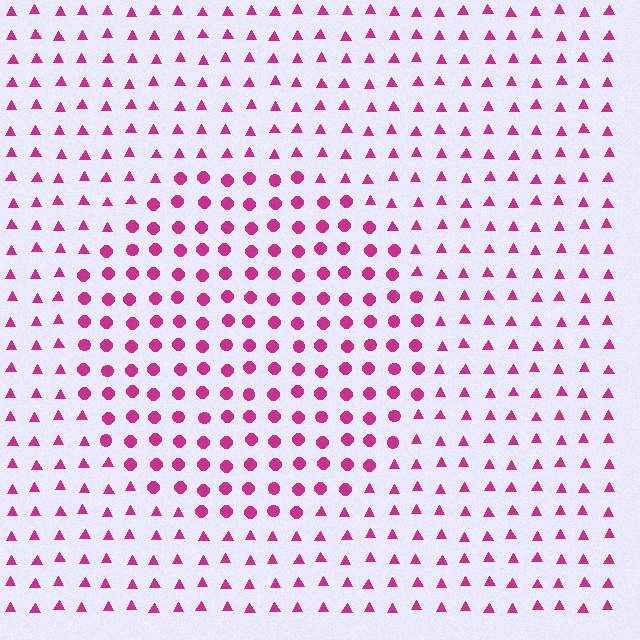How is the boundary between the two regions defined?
The boundary is defined by a change in element shape: circles inside vs. triangles outside. All elements share the same color and spacing.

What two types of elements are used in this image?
The image uses circles inside the circle region and triangles outside it.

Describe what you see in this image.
The image is filled with small magenta elements arranged in a uniform grid. A circle-shaped region contains circles, while the surrounding area contains triangles. The boundary is defined purely by the change in element shape.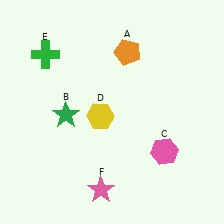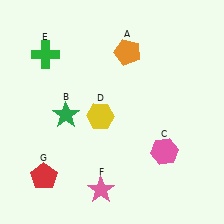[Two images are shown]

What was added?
A red pentagon (G) was added in Image 2.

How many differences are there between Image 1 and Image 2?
There is 1 difference between the two images.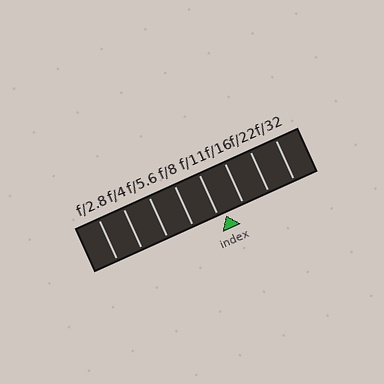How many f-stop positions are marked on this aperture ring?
There are 8 f-stop positions marked.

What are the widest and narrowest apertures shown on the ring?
The widest aperture shown is f/2.8 and the narrowest is f/32.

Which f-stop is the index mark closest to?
The index mark is closest to f/11.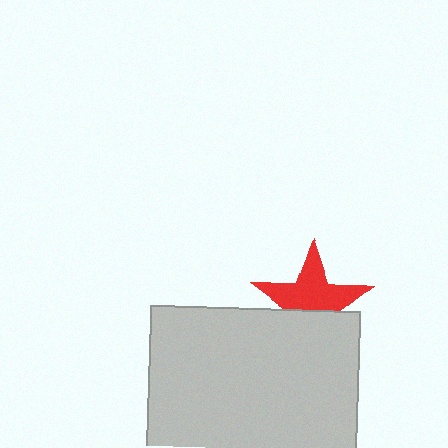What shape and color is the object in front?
The object in front is a light gray rectangle.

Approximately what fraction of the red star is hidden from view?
Roughly 39% of the red star is hidden behind the light gray rectangle.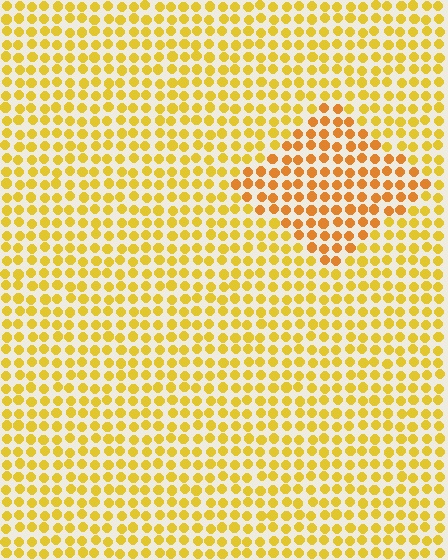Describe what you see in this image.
The image is filled with small yellow elements in a uniform arrangement. A diamond-shaped region is visible where the elements are tinted to a slightly different hue, forming a subtle color boundary.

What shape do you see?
I see a diamond.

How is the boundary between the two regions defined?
The boundary is defined purely by a slight shift in hue (about 23 degrees). Spacing, size, and orientation are identical on both sides.